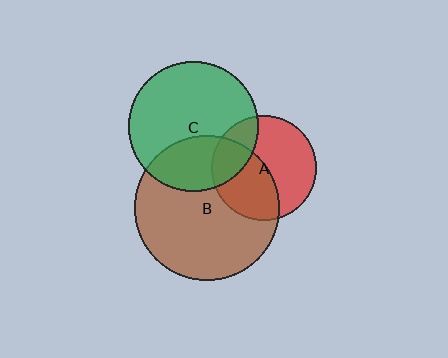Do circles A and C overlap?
Yes.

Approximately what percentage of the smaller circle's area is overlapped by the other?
Approximately 25%.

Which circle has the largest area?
Circle B (brown).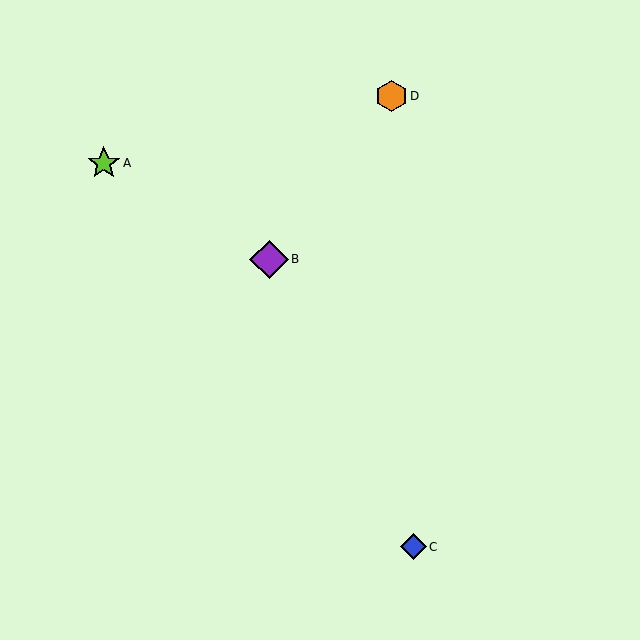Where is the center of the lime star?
The center of the lime star is at (104, 163).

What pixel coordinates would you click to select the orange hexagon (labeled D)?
Click at (392, 96) to select the orange hexagon D.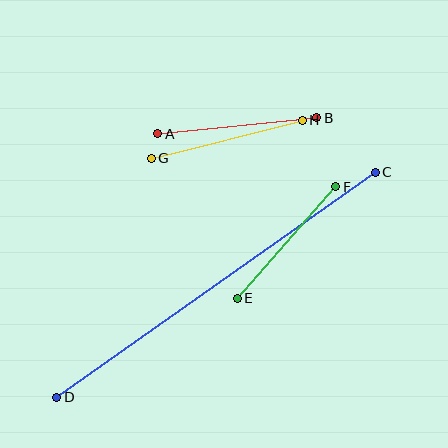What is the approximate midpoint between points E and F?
The midpoint is at approximately (286, 242) pixels.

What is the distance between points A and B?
The distance is approximately 160 pixels.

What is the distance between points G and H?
The distance is approximately 156 pixels.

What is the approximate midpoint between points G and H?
The midpoint is at approximately (227, 139) pixels.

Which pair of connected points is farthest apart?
Points C and D are farthest apart.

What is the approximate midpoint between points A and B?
The midpoint is at approximately (237, 126) pixels.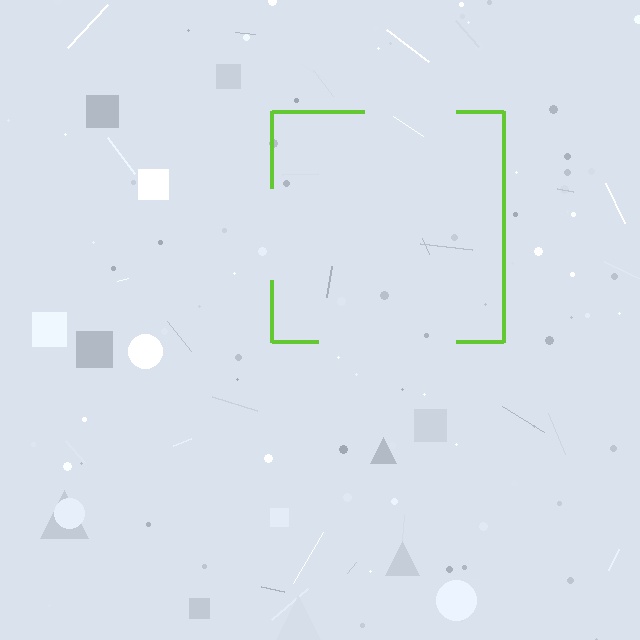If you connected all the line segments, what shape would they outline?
They would outline a square.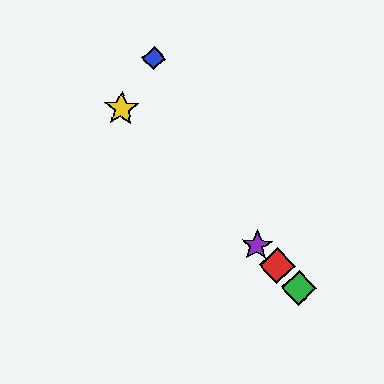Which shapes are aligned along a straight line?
The red diamond, the green diamond, the yellow star, the purple star are aligned along a straight line.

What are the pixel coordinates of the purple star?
The purple star is at (257, 245).